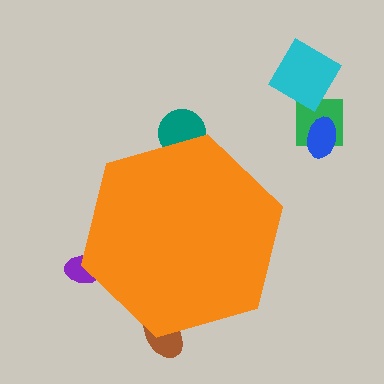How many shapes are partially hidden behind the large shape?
3 shapes are partially hidden.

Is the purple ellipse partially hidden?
Yes, the purple ellipse is partially hidden behind the orange hexagon.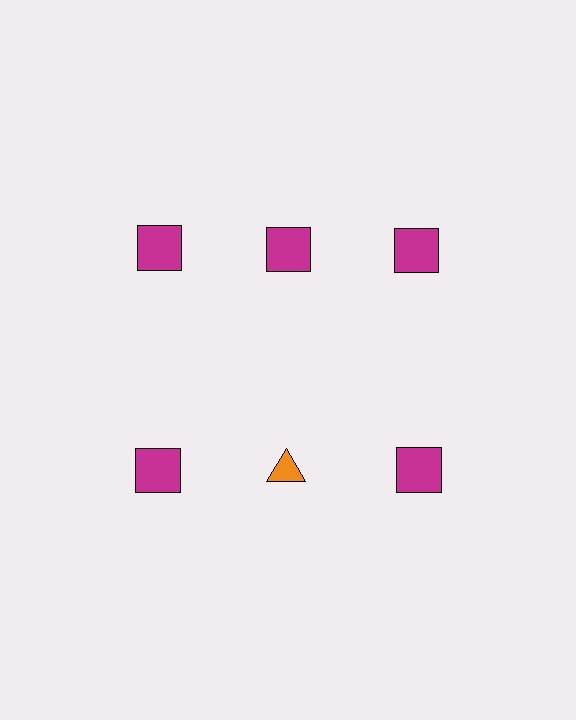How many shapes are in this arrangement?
There are 6 shapes arranged in a grid pattern.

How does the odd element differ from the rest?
It differs in both color (orange instead of magenta) and shape (triangle instead of square).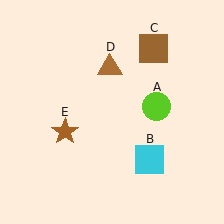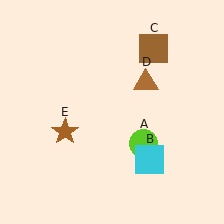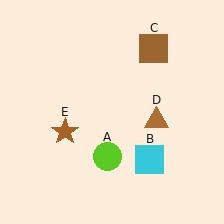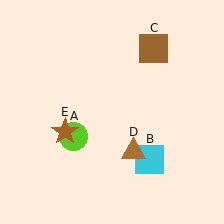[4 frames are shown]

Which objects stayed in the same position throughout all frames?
Cyan square (object B) and brown square (object C) and brown star (object E) remained stationary.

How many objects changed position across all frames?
2 objects changed position: lime circle (object A), brown triangle (object D).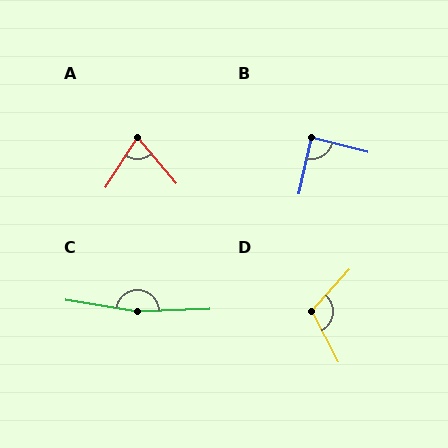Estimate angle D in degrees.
Approximately 111 degrees.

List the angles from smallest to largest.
A (73°), B (89°), D (111°), C (169°).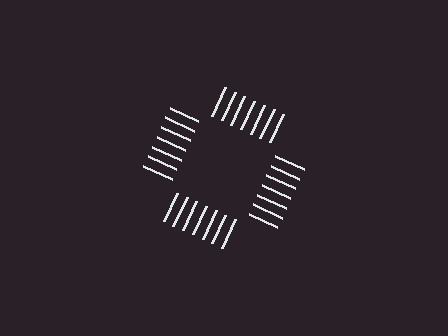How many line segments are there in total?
28 — 7 along each of the 4 edges.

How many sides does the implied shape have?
4 sides — the line-ends trace a square.